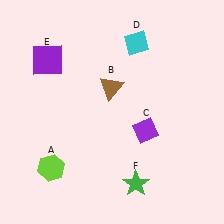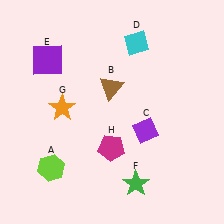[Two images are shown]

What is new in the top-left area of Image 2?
An orange star (G) was added in the top-left area of Image 2.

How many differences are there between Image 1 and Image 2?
There are 2 differences between the two images.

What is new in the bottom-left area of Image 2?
A magenta pentagon (H) was added in the bottom-left area of Image 2.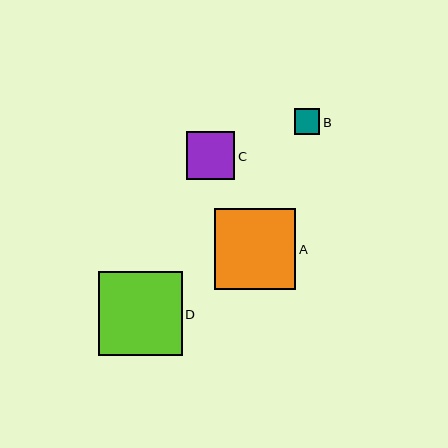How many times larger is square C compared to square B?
Square C is approximately 1.9 times the size of square B.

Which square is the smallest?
Square B is the smallest with a size of approximately 25 pixels.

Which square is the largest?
Square D is the largest with a size of approximately 84 pixels.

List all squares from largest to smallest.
From largest to smallest: D, A, C, B.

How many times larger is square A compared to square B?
Square A is approximately 3.2 times the size of square B.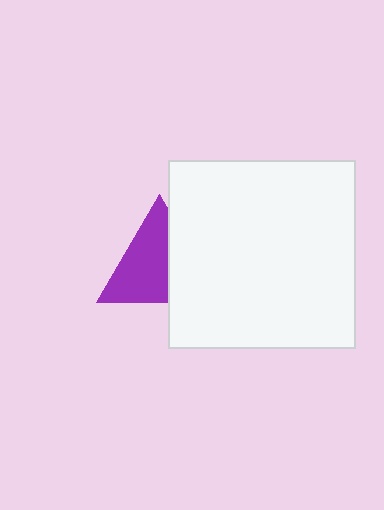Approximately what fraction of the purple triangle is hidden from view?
Roughly 38% of the purple triangle is hidden behind the white square.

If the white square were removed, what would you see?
You would see the complete purple triangle.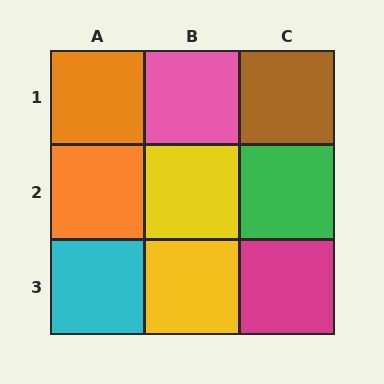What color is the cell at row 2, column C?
Green.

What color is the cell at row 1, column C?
Brown.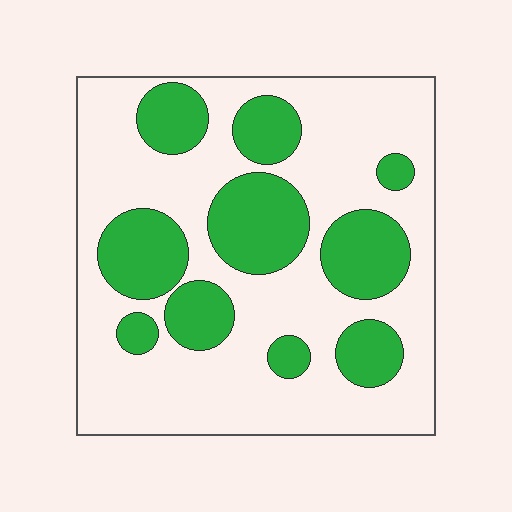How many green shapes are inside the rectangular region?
10.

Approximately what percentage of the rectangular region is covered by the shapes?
Approximately 30%.